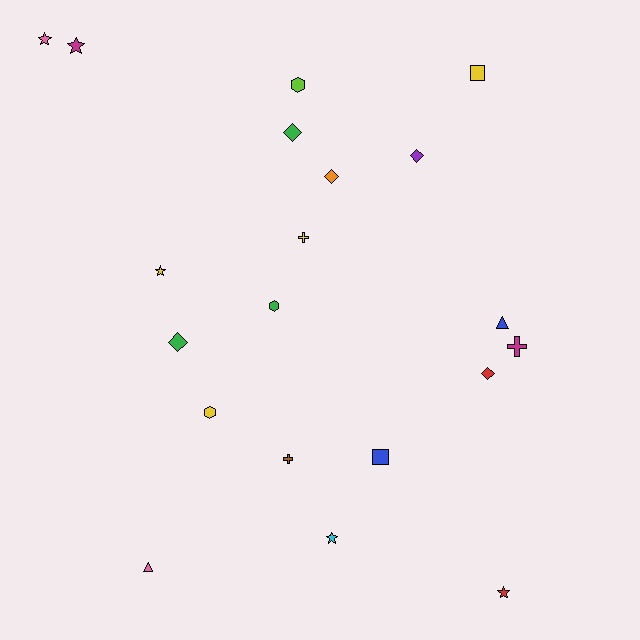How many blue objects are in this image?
There are 2 blue objects.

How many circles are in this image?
There are no circles.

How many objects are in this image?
There are 20 objects.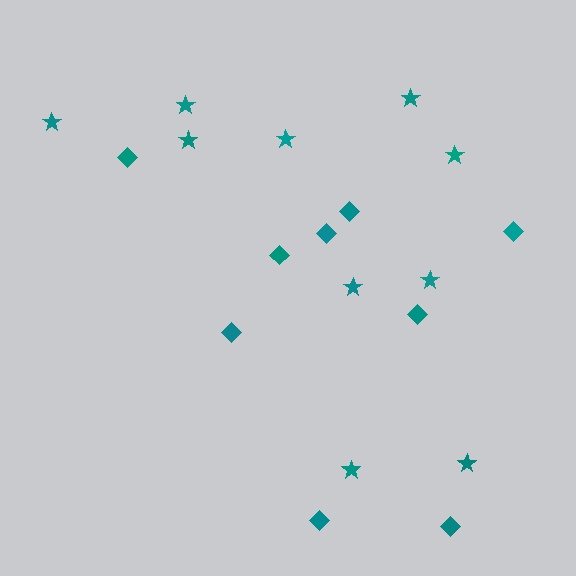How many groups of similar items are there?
There are 2 groups: one group of diamonds (9) and one group of stars (10).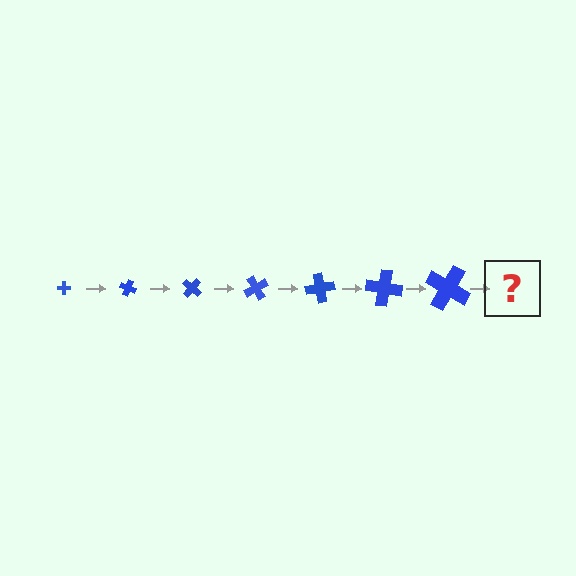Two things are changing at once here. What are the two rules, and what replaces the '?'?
The two rules are that the cross grows larger each step and it rotates 20 degrees each step. The '?' should be a cross, larger than the previous one and rotated 140 degrees from the start.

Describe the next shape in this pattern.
It should be a cross, larger than the previous one and rotated 140 degrees from the start.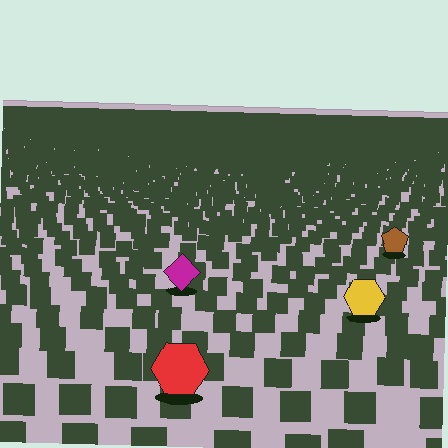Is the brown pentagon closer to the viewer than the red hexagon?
No. The red hexagon is closer — you can tell from the texture gradient: the ground texture is coarser near it.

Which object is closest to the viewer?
The red hexagon is closest. The texture marks near it are larger and more spread out.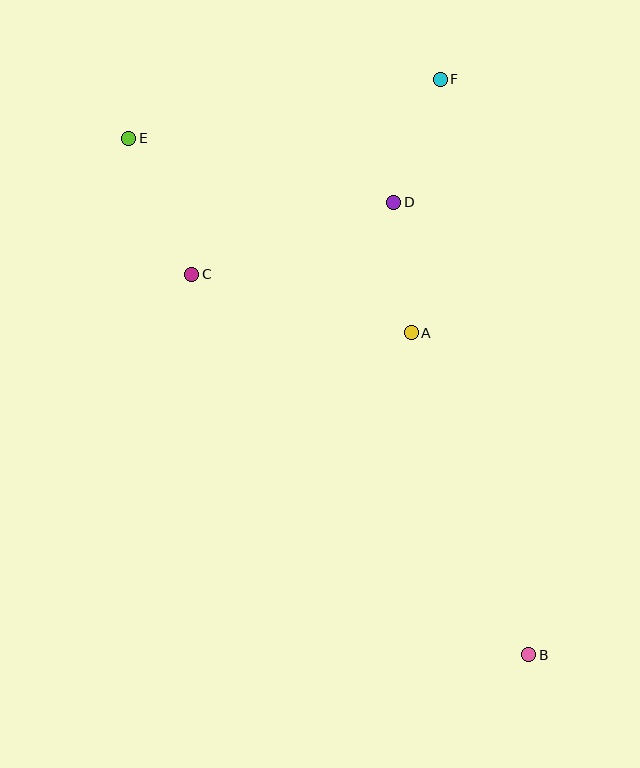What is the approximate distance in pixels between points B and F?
The distance between B and F is approximately 583 pixels.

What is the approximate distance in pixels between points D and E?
The distance between D and E is approximately 273 pixels.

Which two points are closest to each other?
Points D and F are closest to each other.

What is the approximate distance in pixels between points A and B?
The distance between A and B is approximately 343 pixels.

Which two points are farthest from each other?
Points B and E are farthest from each other.